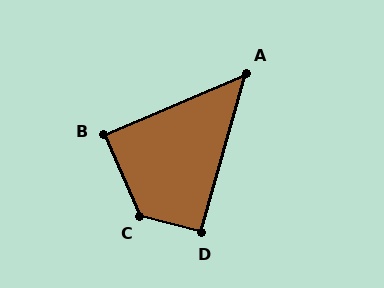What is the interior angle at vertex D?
Approximately 91 degrees (approximately right).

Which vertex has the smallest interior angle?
A, at approximately 51 degrees.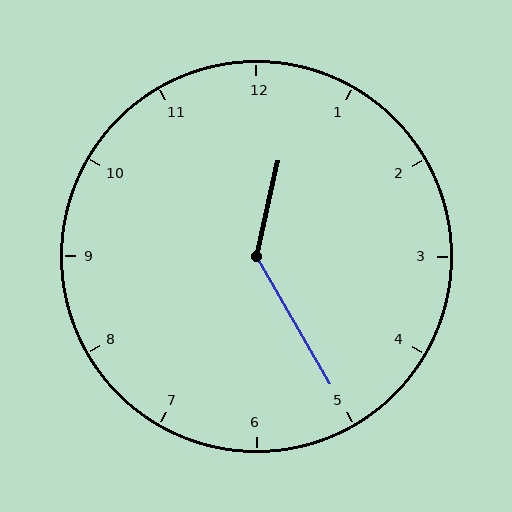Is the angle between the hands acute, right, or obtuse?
It is obtuse.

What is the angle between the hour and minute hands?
Approximately 138 degrees.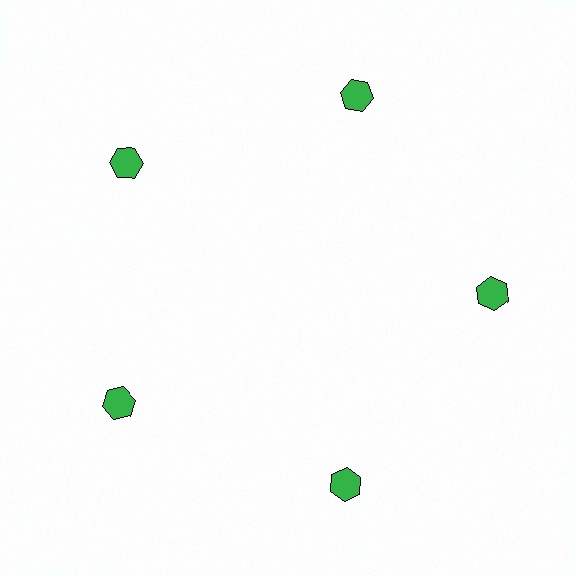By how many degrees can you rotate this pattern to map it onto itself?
The pattern maps onto itself every 72 degrees of rotation.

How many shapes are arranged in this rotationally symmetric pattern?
There are 5 shapes, arranged in 5 groups of 1.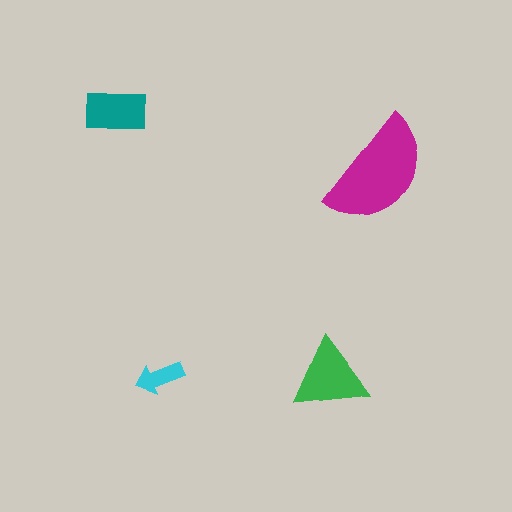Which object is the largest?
The magenta semicircle.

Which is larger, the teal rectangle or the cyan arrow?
The teal rectangle.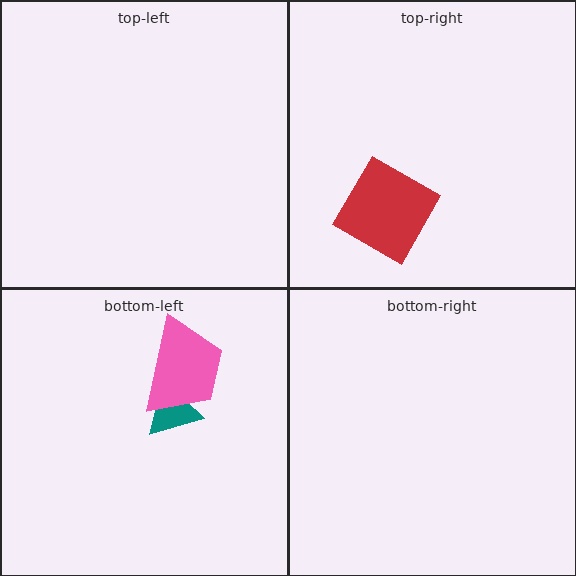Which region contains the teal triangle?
The bottom-left region.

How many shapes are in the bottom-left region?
2.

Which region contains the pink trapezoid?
The bottom-left region.